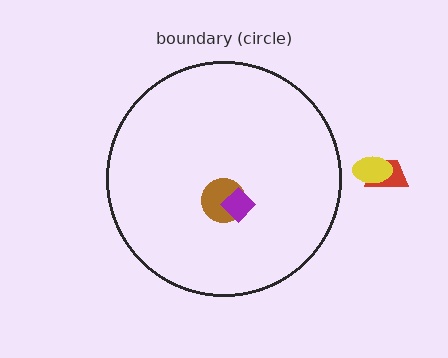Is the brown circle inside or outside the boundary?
Inside.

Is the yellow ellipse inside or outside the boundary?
Outside.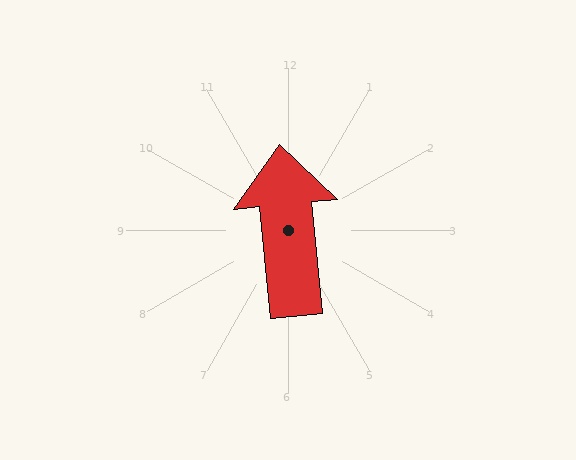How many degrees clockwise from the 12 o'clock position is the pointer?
Approximately 354 degrees.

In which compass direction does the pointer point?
North.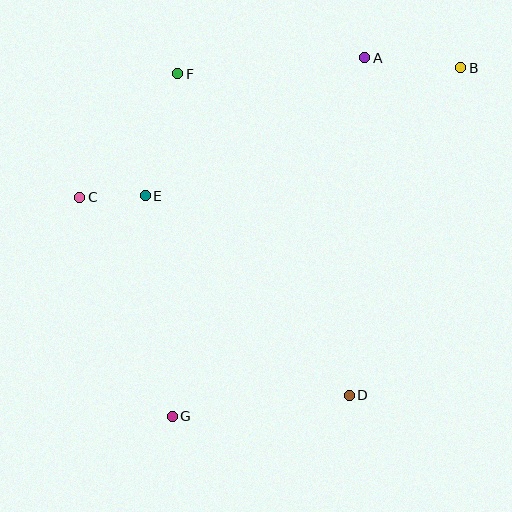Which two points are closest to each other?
Points C and E are closest to each other.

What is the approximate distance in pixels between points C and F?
The distance between C and F is approximately 158 pixels.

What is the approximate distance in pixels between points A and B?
The distance between A and B is approximately 97 pixels.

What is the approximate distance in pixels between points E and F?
The distance between E and F is approximately 126 pixels.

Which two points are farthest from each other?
Points B and G are farthest from each other.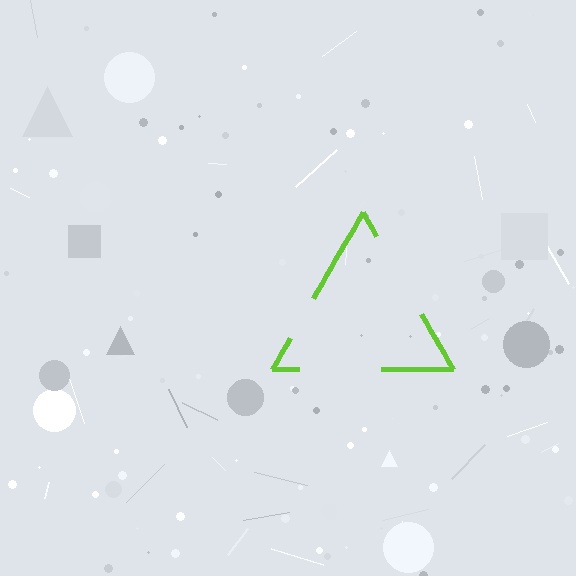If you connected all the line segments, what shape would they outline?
They would outline a triangle.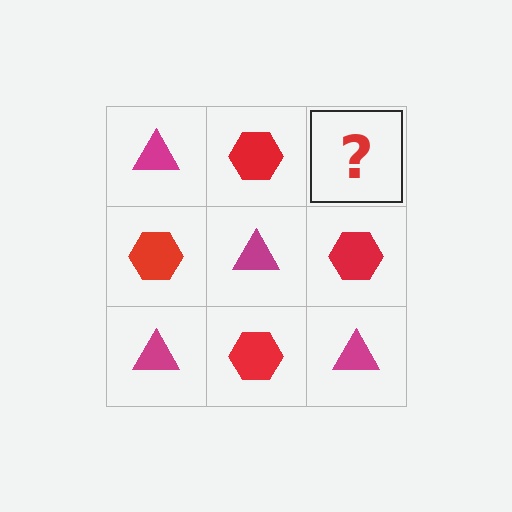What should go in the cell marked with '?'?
The missing cell should contain a magenta triangle.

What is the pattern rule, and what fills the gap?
The rule is that it alternates magenta triangle and red hexagon in a checkerboard pattern. The gap should be filled with a magenta triangle.